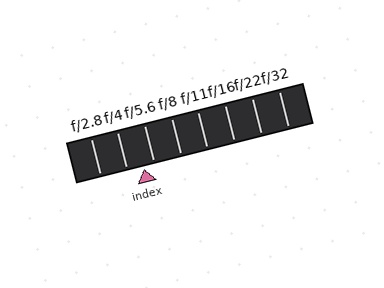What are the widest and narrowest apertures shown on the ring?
The widest aperture shown is f/2.8 and the narrowest is f/32.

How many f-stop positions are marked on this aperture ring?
There are 8 f-stop positions marked.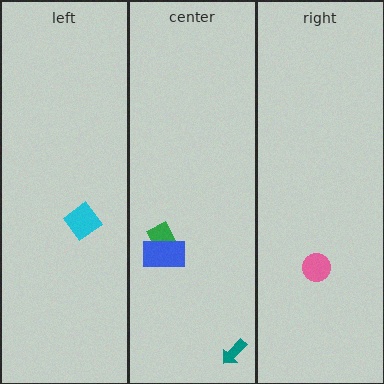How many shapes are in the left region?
1.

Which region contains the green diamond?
The center region.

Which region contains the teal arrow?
The center region.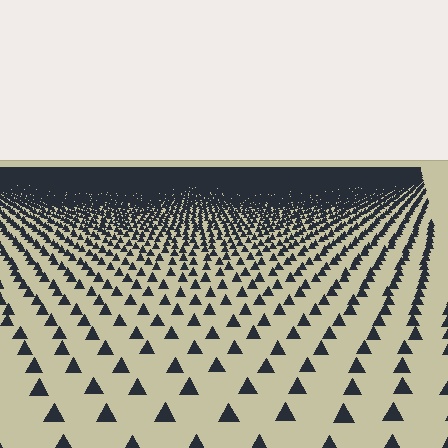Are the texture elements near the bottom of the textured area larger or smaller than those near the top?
Larger. Near the bottom, elements are closer to the viewer and appear at a bigger on-screen size.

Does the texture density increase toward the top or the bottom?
Density increases toward the top.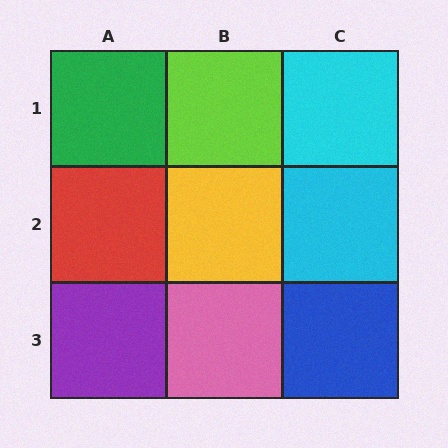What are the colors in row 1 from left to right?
Green, lime, cyan.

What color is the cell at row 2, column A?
Red.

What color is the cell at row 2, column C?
Cyan.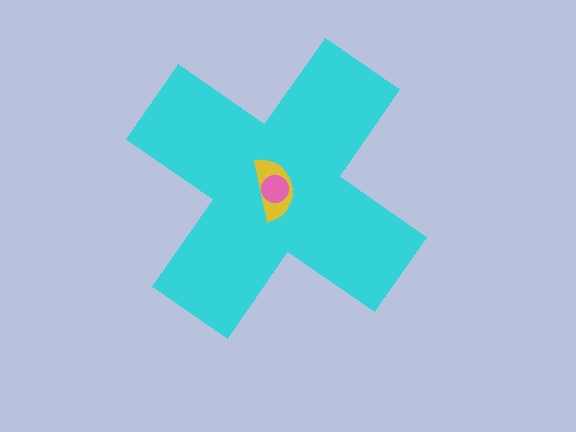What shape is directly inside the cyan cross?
The yellow semicircle.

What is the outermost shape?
The cyan cross.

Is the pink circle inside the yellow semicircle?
Yes.